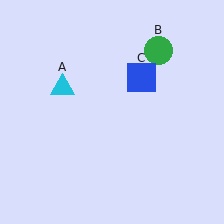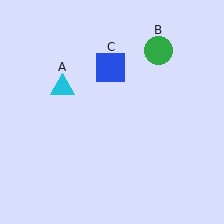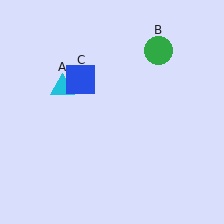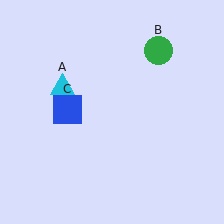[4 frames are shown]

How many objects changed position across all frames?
1 object changed position: blue square (object C).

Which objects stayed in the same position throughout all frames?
Cyan triangle (object A) and green circle (object B) remained stationary.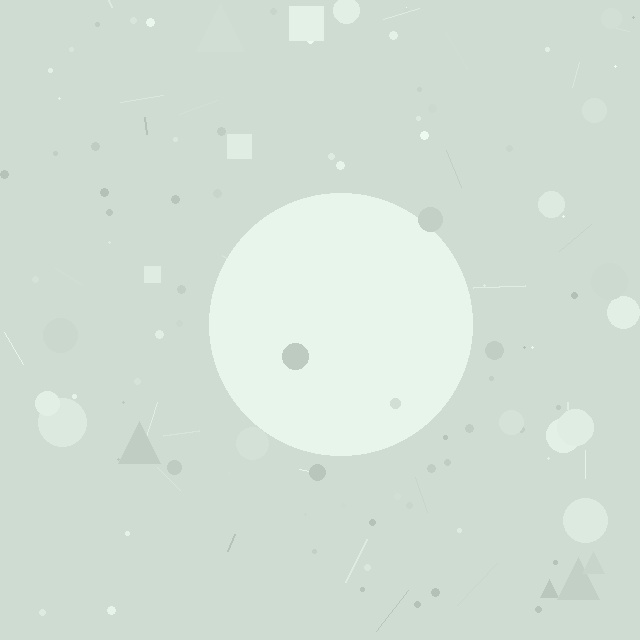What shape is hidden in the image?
A circle is hidden in the image.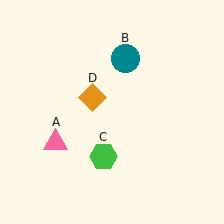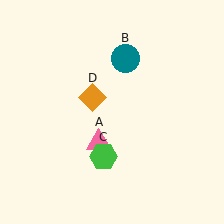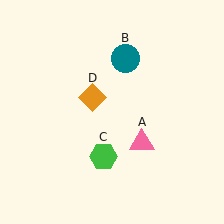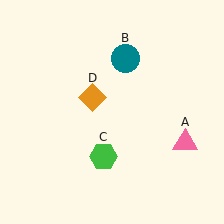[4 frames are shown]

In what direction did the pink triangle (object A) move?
The pink triangle (object A) moved right.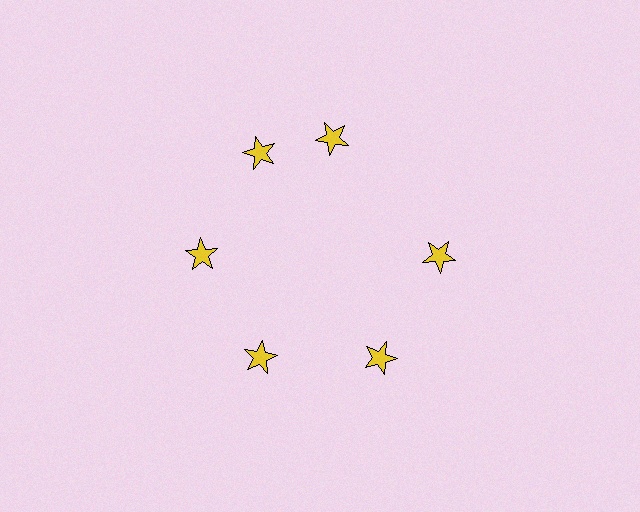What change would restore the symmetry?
The symmetry would be restored by rotating it back into even spacing with its neighbors so that all 6 stars sit at equal angles and equal distance from the center.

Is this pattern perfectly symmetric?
No. The 6 yellow stars are arranged in a ring, but one element near the 1 o'clock position is rotated out of alignment along the ring, breaking the 6-fold rotational symmetry.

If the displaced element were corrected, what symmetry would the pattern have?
It would have 6-fold rotational symmetry — the pattern would map onto itself every 60 degrees.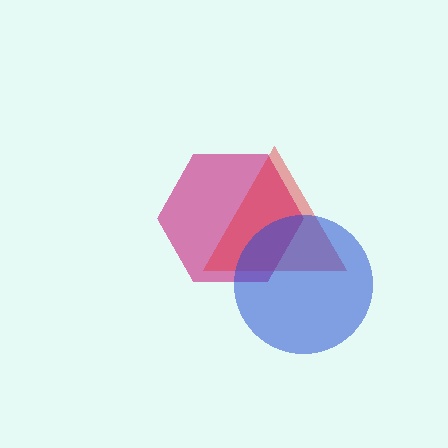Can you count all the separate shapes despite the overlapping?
Yes, there are 3 separate shapes.